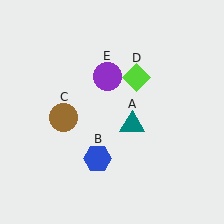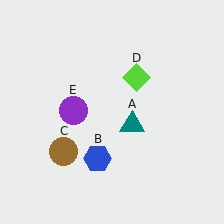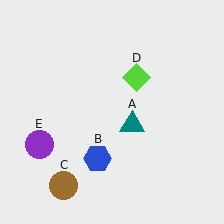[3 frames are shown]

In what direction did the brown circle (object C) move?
The brown circle (object C) moved down.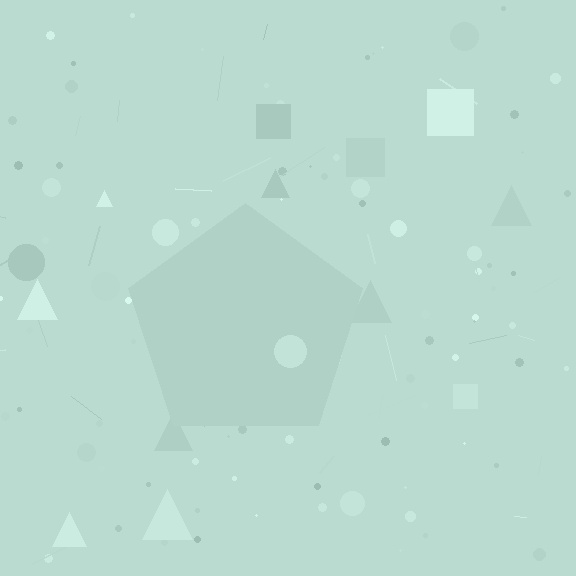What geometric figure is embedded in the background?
A pentagon is embedded in the background.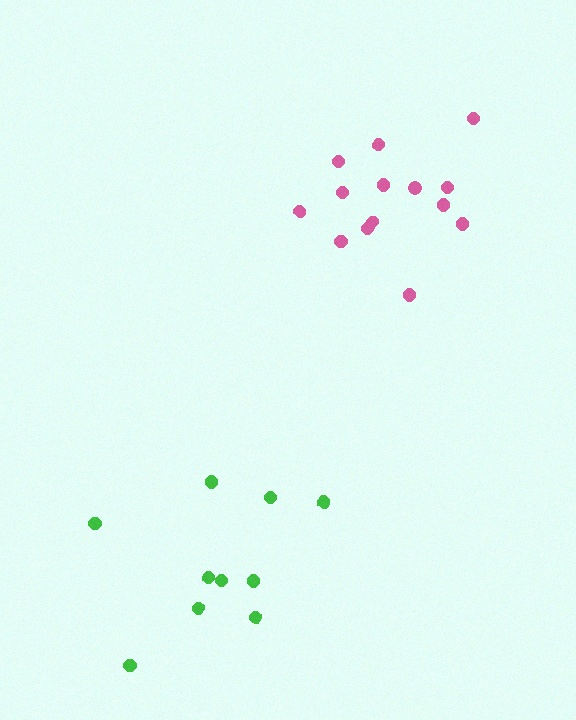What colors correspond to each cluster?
The clusters are colored: pink, green.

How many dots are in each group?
Group 1: 14 dots, Group 2: 10 dots (24 total).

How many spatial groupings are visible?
There are 2 spatial groupings.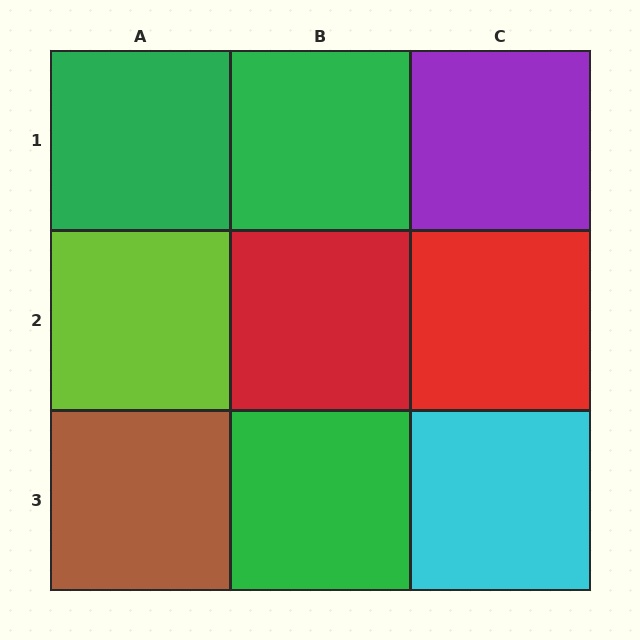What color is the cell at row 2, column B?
Red.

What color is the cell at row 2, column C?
Red.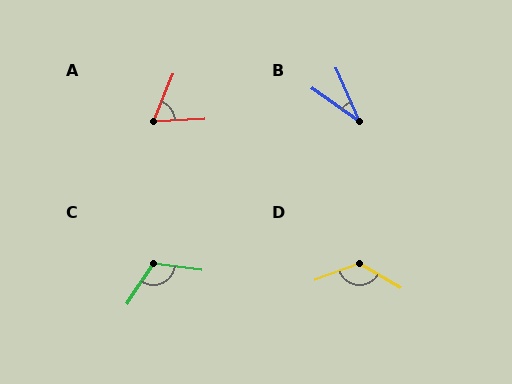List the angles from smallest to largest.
B (32°), A (64°), C (116°), D (130°).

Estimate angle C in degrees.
Approximately 116 degrees.